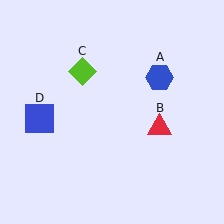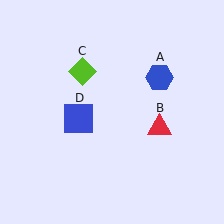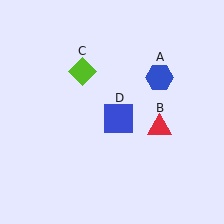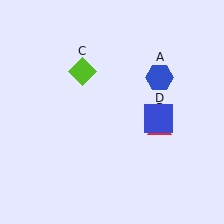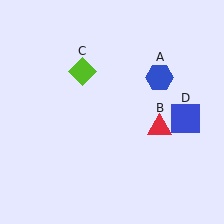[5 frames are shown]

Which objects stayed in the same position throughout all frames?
Blue hexagon (object A) and red triangle (object B) and lime diamond (object C) remained stationary.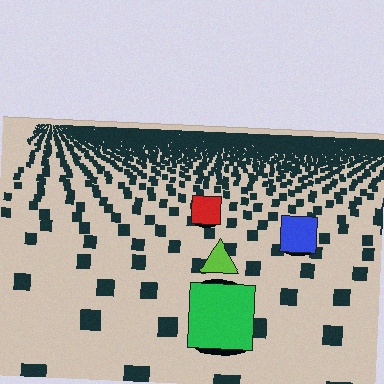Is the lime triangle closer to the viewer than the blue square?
Yes. The lime triangle is closer — you can tell from the texture gradient: the ground texture is coarser near it.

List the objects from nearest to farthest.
From nearest to farthest: the green square, the lime triangle, the blue square, the red square.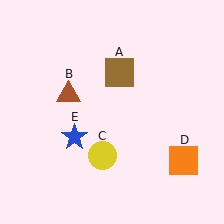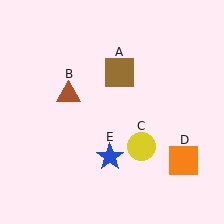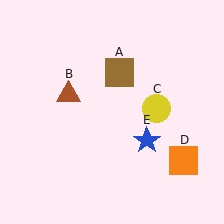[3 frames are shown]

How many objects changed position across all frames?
2 objects changed position: yellow circle (object C), blue star (object E).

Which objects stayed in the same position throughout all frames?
Brown square (object A) and brown triangle (object B) and orange square (object D) remained stationary.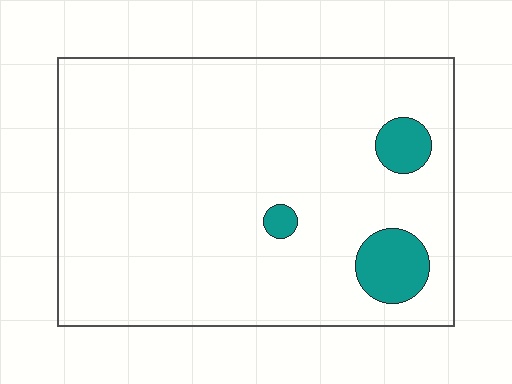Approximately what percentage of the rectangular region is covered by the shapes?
Approximately 5%.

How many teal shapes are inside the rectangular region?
3.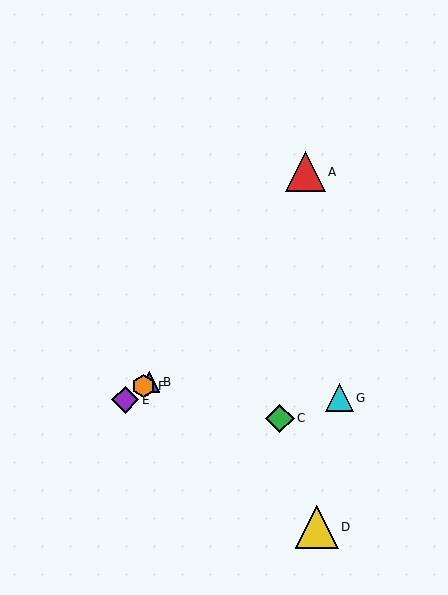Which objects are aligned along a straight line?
Objects B, E, F are aligned along a straight line.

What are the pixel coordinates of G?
Object G is at (339, 398).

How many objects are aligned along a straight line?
3 objects (B, E, F) are aligned along a straight line.